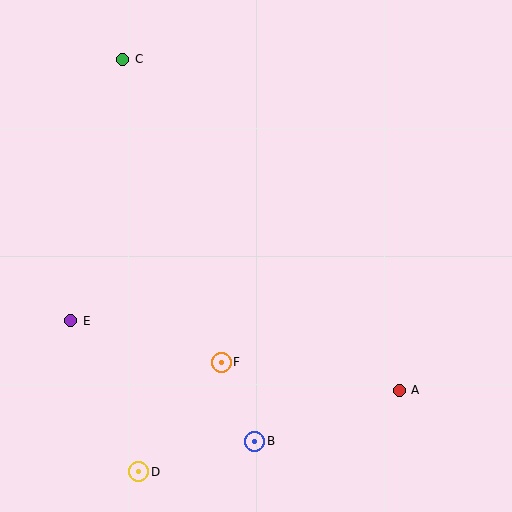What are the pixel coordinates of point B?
Point B is at (255, 441).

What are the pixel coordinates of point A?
Point A is at (399, 390).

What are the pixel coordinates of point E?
Point E is at (71, 321).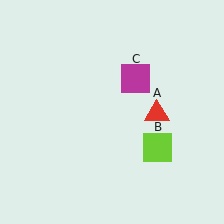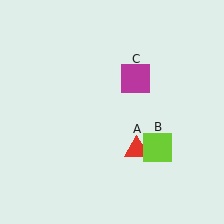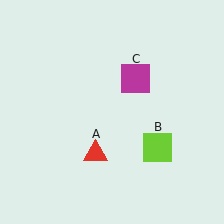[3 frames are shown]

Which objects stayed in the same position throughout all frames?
Lime square (object B) and magenta square (object C) remained stationary.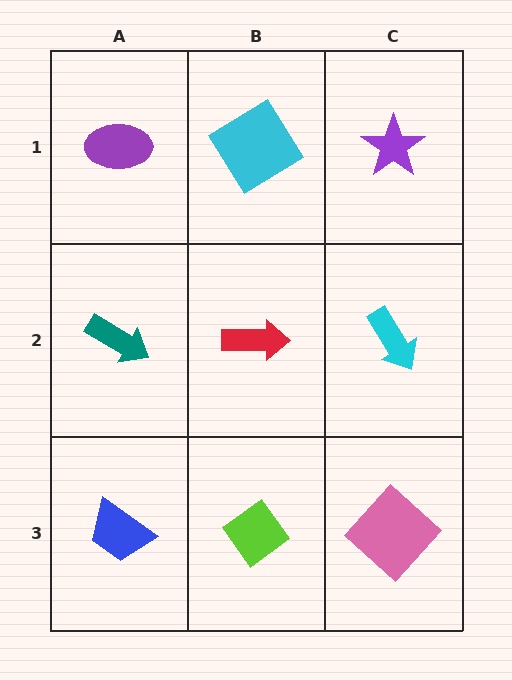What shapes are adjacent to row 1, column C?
A cyan arrow (row 2, column C), a cyan diamond (row 1, column B).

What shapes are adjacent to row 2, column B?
A cyan diamond (row 1, column B), a lime diamond (row 3, column B), a teal arrow (row 2, column A), a cyan arrow (row 2, column C).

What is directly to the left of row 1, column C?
A cyan diamond.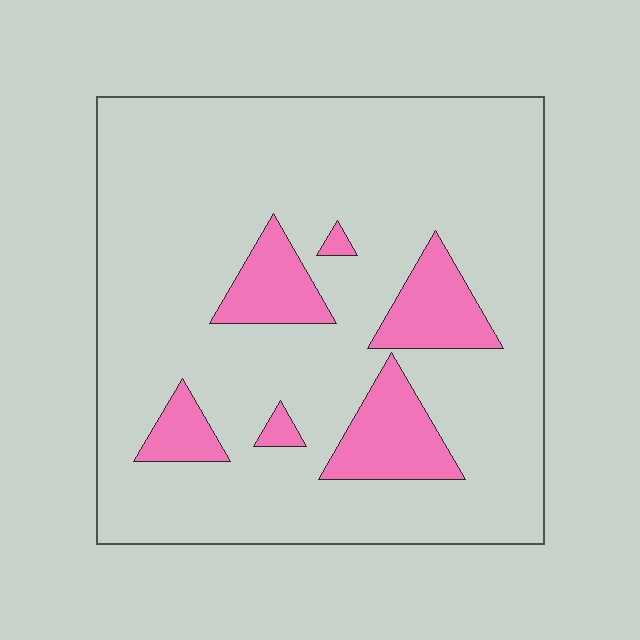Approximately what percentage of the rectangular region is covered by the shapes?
Approximately 15%.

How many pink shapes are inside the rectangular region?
6.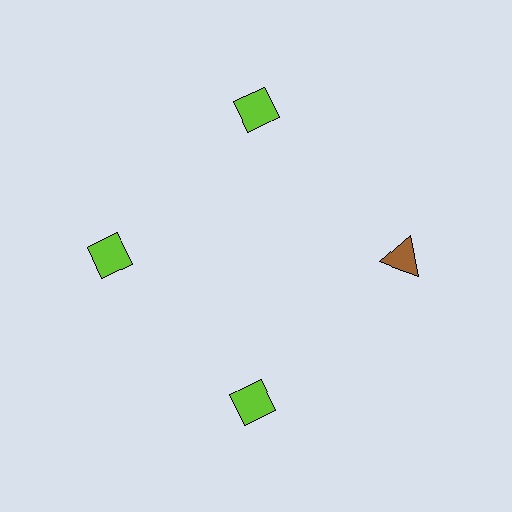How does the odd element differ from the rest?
It differs in both color (brown instead of lime) and shape (triangle instead of diamond).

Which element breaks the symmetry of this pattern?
The brown triangle at roughly the 3 o'clock position breaks the symmetry. All other shapes are lime diamonds.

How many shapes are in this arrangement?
There are 4 shapes arranged in a ring pattern.